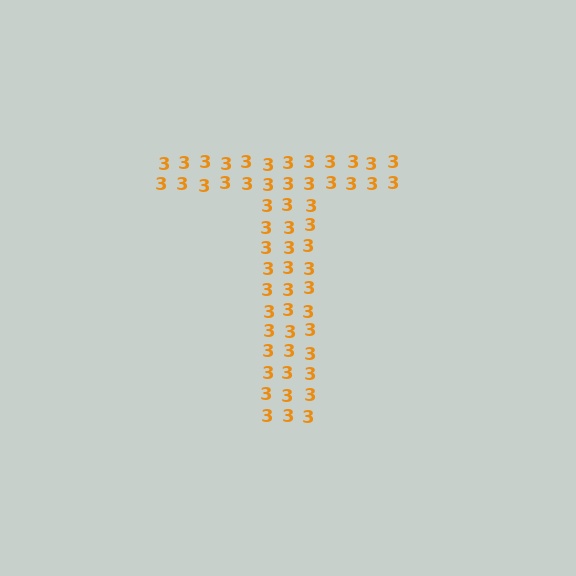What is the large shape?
The large shape is the letter T.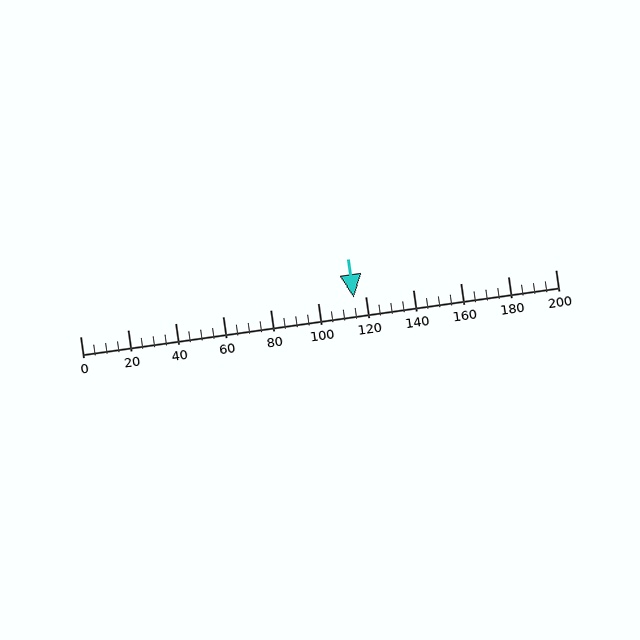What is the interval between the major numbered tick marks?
The major tick marks are spaced 20 units apart.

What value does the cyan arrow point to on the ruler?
The cyan arrow points to approximately 115.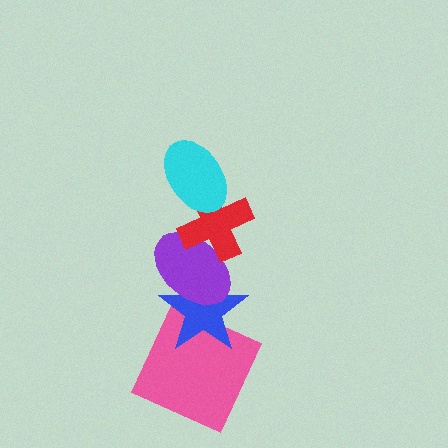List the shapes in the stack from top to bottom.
From top to bottom: the cyan ellipse, the red cross, the purple ellipse, the blue star, the pink square.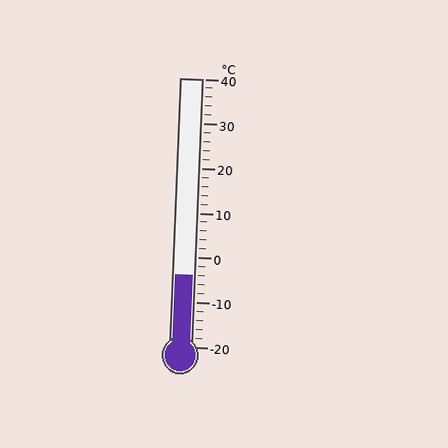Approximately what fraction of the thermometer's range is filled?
The thermometer is filled to approximately 25% of its range.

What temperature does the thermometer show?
The thermometer shows approximately -4°C.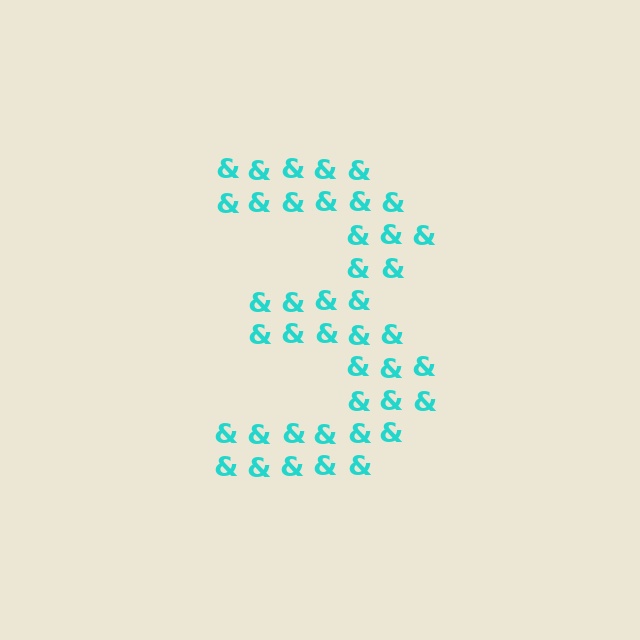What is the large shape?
The large shape is the digit 3.